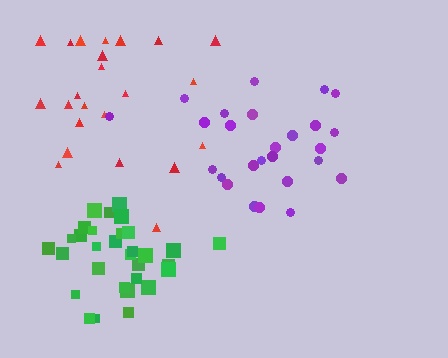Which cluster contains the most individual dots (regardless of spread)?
Green (32).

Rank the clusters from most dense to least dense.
green, purple, red.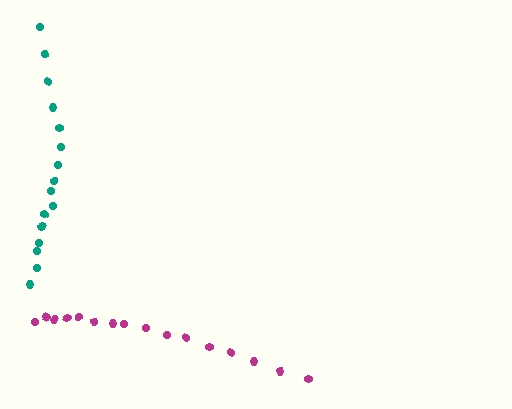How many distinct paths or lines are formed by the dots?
There are 2 distinct paths.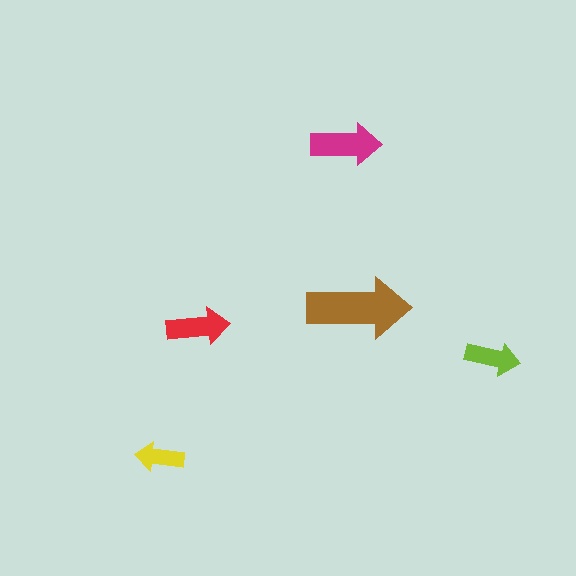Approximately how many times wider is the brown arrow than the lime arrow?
About 2 times wider.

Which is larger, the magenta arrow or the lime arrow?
The magenta one.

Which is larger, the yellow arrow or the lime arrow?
The lime one.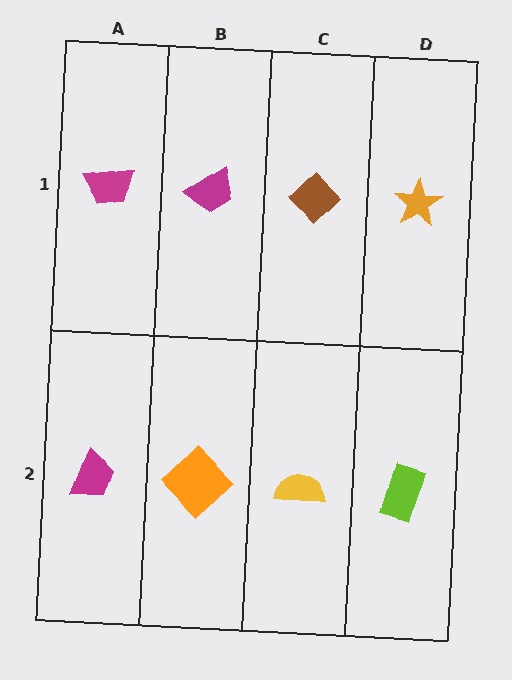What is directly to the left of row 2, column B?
A magenta trapezoid.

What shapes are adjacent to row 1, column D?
A lime rectangle (row 2, column D), a brown diamond (row 1, column C).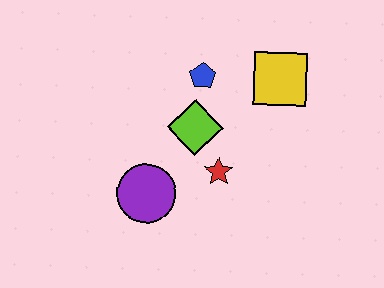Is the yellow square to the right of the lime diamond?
Yes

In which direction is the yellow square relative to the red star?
The yellow square is above the red star.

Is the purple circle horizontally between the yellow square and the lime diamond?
No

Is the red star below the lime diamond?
Yes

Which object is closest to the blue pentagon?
The lime diamond is closest to the blue pentagon.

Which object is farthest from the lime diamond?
The yellow square is farthest from the lime diamond.